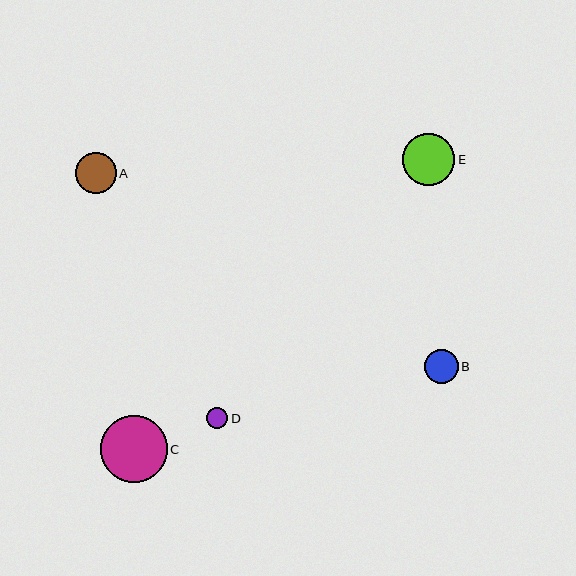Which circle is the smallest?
Circle D is the smallest with a size of approximately 21 pixels.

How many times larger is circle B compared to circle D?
Circle B is approximately 1.6 times the size of circle D.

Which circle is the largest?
Circle C is the largest with a size of approximately 67 pixels.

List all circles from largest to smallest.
From largest to smallest: C, E, A, B, D.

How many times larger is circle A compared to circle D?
Circle A is approximately 1.9 times the size of circle D.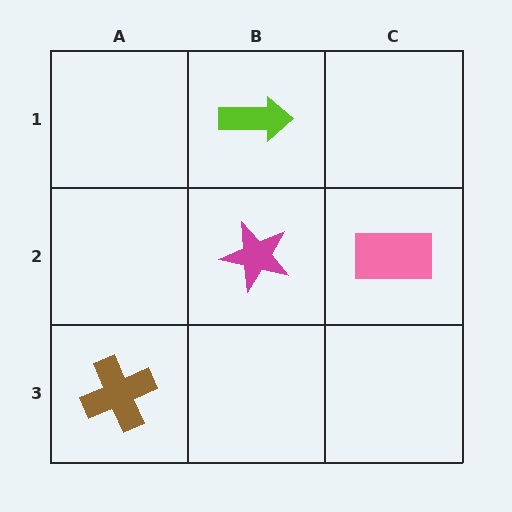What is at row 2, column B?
A magenta star.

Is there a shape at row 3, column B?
No, that cell is empty.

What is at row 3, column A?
A brown cross.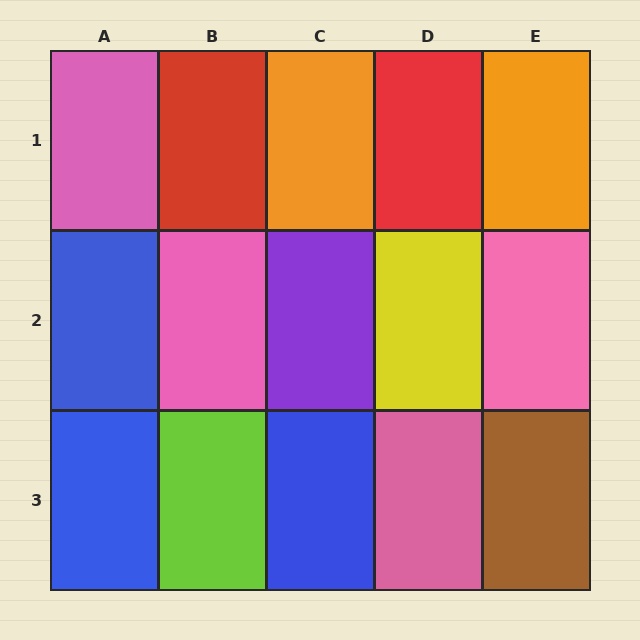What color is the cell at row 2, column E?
Pink.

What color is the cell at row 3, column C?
Blue.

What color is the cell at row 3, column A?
Blue.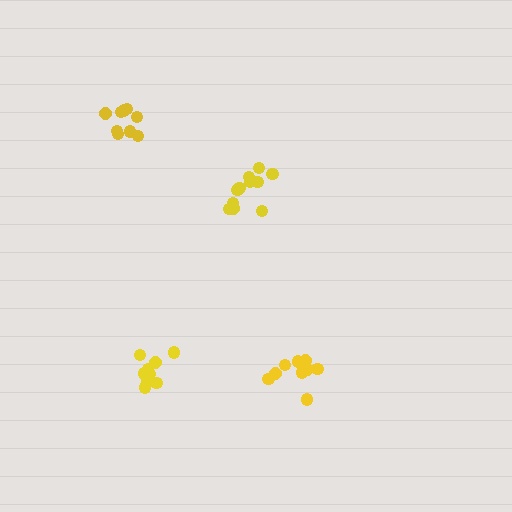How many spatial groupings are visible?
There are 4 spatial groupings.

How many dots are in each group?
Group 1: 11 dots, Group 2: 9 dots, Group 3: 11 dots, Group 4: 9 dots (40 total).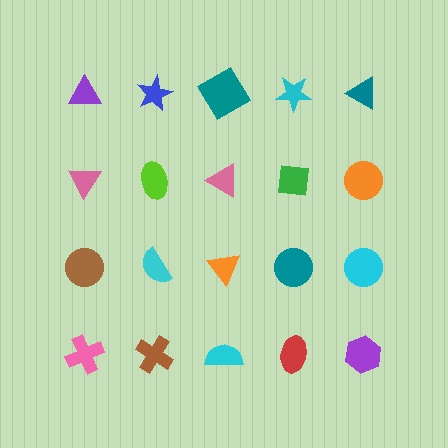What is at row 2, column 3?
A pink triangle.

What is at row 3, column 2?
A cyan semicircle.